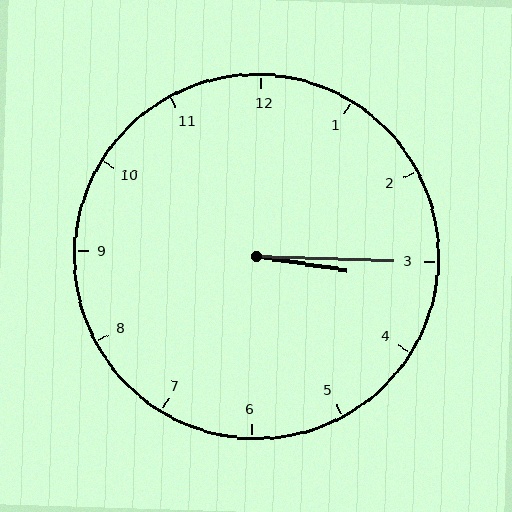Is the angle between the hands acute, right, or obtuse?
It is acute.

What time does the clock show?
3:15.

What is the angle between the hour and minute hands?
Approximately 8 degrees.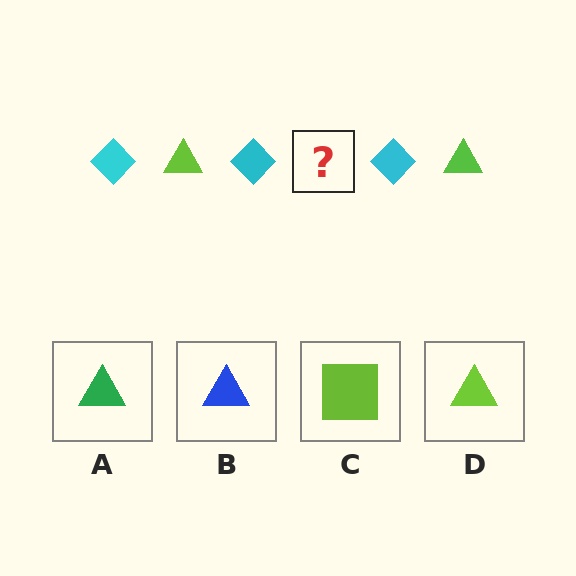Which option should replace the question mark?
Option D.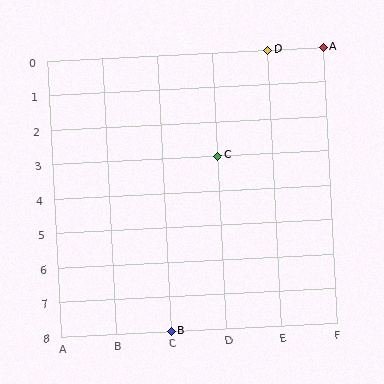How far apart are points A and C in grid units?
Points A and C are 2 columns and 3 rows apart (about 3.6 grid units diagonally).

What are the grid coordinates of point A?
Point A is at grid coordinates (F, 0).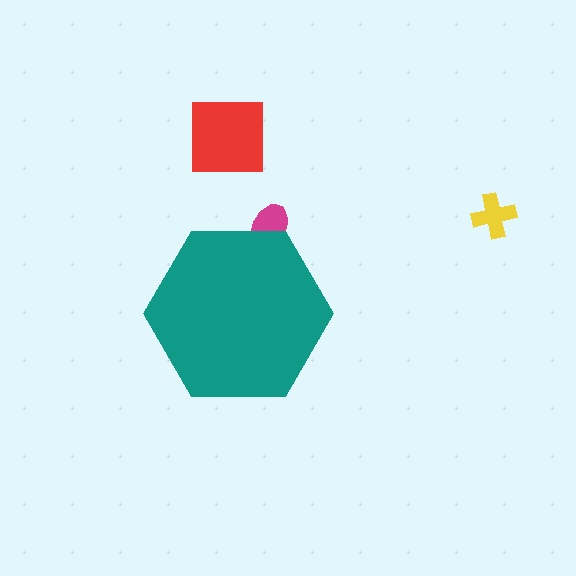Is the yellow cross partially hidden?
No, the yellow cross is fully visible.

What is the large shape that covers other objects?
A teal hexagon.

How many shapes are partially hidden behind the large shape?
1 shape is partially hidden.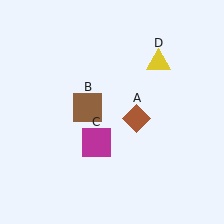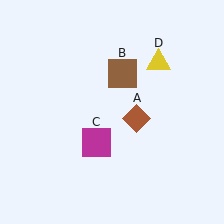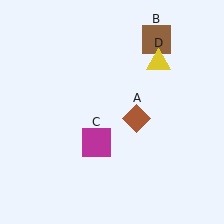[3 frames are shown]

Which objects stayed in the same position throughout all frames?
Brown diamond (object A) and magenta square (object C) and yellow triangle (object D) remained stationary.